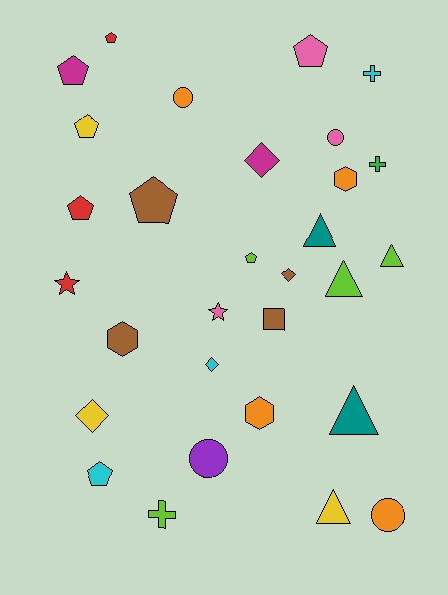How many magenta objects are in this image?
There are 2 magenta objects.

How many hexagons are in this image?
There are 3 hexagons.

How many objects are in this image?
There are 30 objects.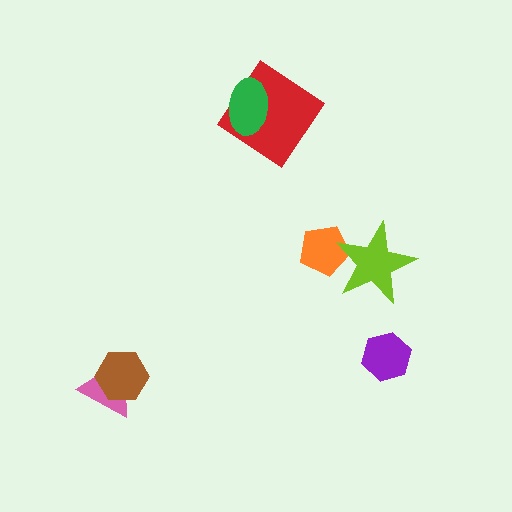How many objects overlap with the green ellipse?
1 object overlaps with the green ellipse.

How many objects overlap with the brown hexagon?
1 object overlaps with the brown hexagon.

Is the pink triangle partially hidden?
Yes, it is partially covered by another shape.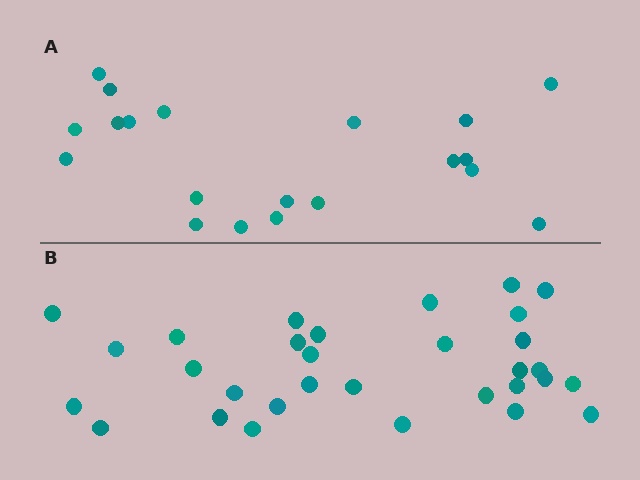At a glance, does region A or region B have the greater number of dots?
Region B (the bottom region) has more dots.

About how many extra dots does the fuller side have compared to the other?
Region B has roughly 12 or so more dots than region A.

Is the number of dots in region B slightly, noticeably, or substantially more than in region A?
Region B has substantially more. The ratio is roughly 1.6 to 1.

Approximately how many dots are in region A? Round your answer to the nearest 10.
About 20 dots.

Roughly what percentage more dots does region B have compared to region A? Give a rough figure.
About 55% more.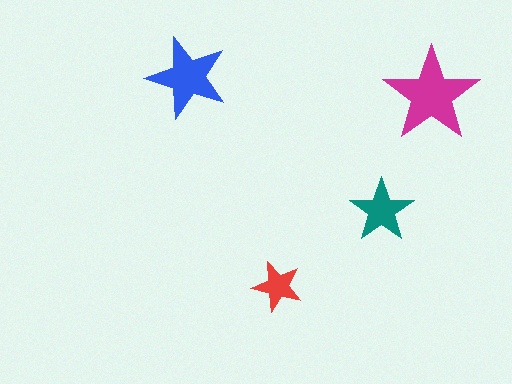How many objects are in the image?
There are 4 objects in the image.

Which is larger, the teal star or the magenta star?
The magenta one.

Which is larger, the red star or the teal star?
The teal one.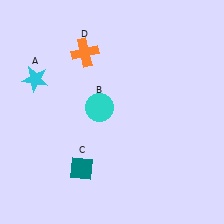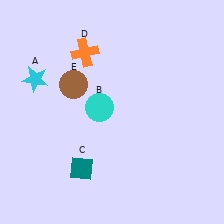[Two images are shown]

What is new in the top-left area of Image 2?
A brown circle (E) was added in the top-left area of Image 2.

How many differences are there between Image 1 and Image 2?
There is 1 difference between the two images.